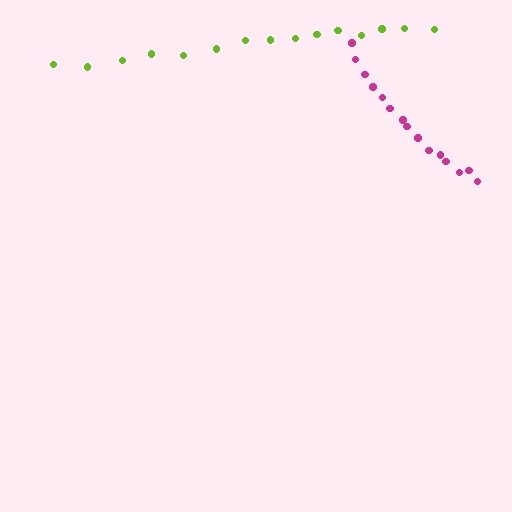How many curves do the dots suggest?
There are 2 distinct paths.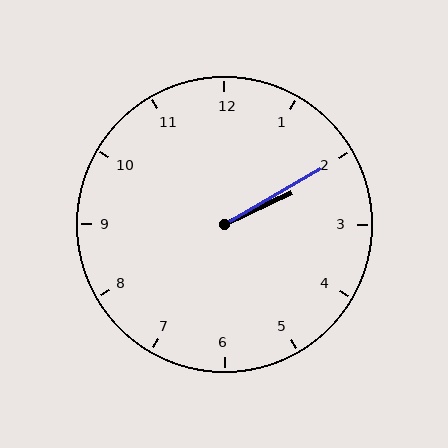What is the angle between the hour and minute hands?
Approximately 5 degrees.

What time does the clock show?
2:10.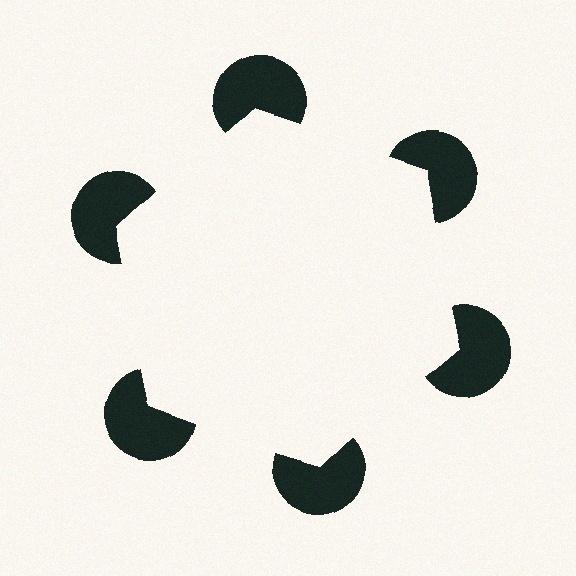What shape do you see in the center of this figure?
An illusory hexagon — its edges are inferred from the aligned wedge cuts in the pac-man discs, not physically drawn.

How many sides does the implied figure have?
6 sides.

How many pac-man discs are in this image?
There are 6 — one at each vertex of the illusory hexagon.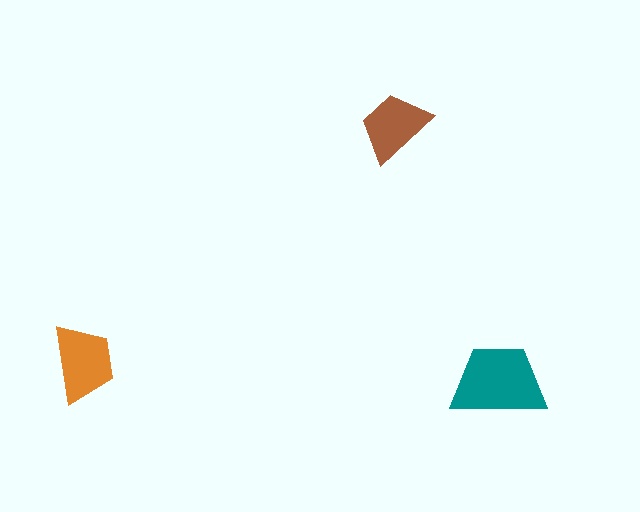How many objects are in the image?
There are 3 objects in the image.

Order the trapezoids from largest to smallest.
the teal one, the orange one, the brown one.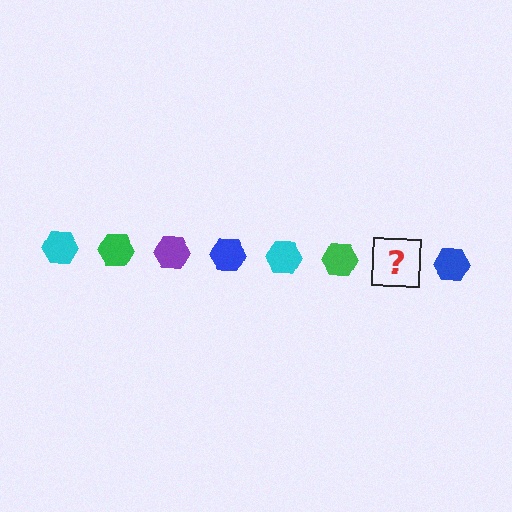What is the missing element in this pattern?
The missing element is a purple hexagon.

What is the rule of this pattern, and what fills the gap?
The rule is that the pattern cycles through cyan, green, purple, blue hexagons. The gap should be filled with a purple hexagon.